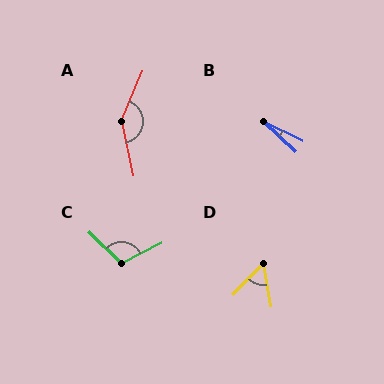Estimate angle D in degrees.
Approximately 54 degrees.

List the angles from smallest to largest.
B (17°), D (54°), C (108°), A (145°).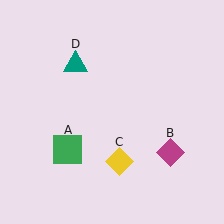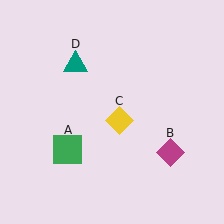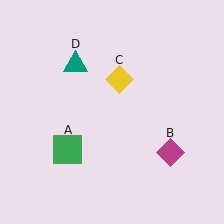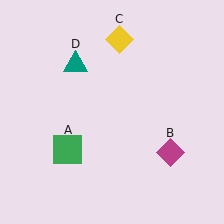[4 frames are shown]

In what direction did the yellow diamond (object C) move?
The yellow diamond (object C) moved up.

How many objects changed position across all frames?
1 object changed position: yellow diamond (object C).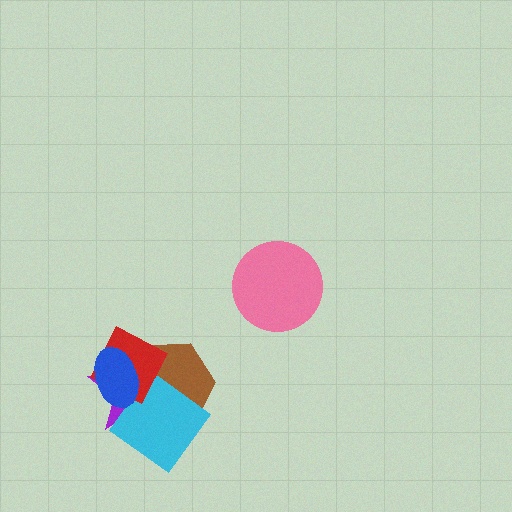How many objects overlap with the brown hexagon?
4 objects overlap with the brown hexagon.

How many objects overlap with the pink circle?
0 objects overlap with the pink circle.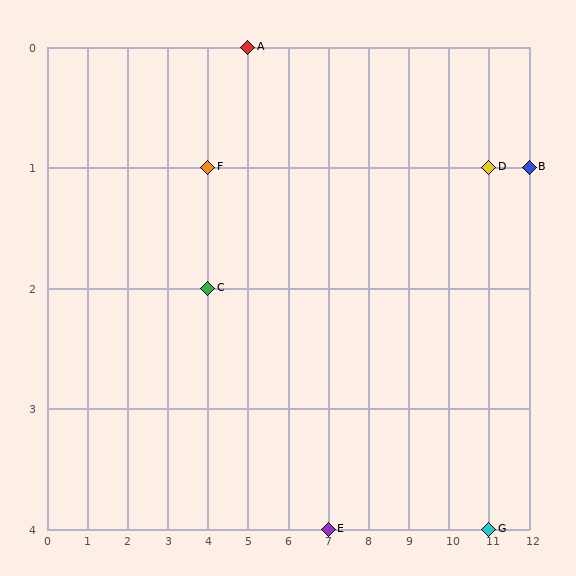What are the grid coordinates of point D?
Point D is at grid coordinates (11, 1).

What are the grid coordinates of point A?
Point A is at grid coordinates (5, 0).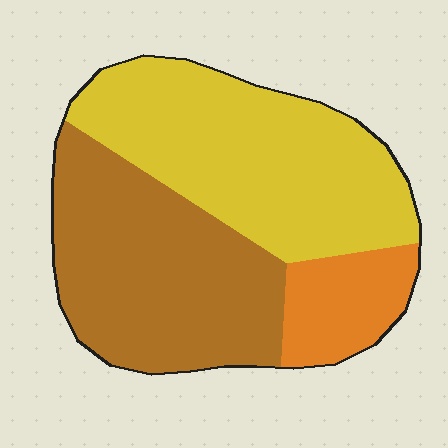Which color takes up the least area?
Orange, at roughly 15%.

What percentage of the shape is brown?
Brown covers roughly 40% of the shape.